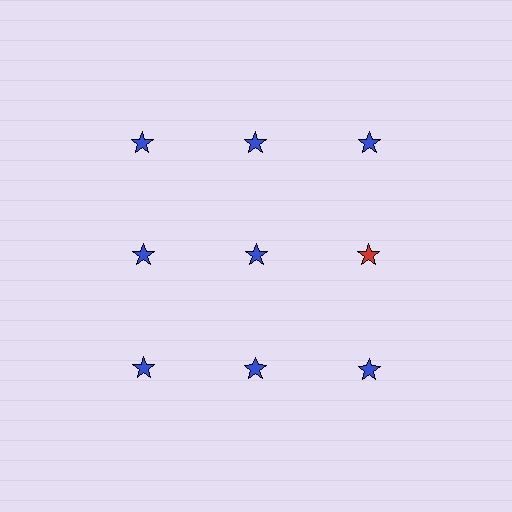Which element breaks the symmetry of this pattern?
The red star in the second row, center column breaks the symmetry. All other shapes are blue stars.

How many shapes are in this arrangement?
There are 9 shapes arranged in a grid pattern.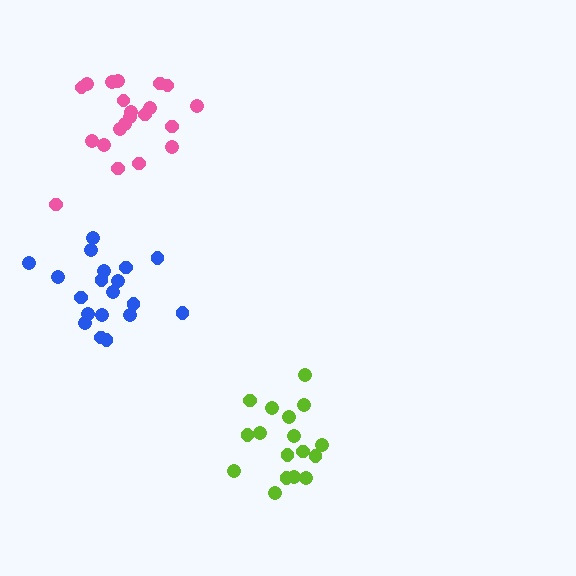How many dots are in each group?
Group 1: 18 dots, Group 2: 21 dots, Group 3: 19 dots (58 total).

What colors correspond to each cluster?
The clusters are colored: lime, pink, blue.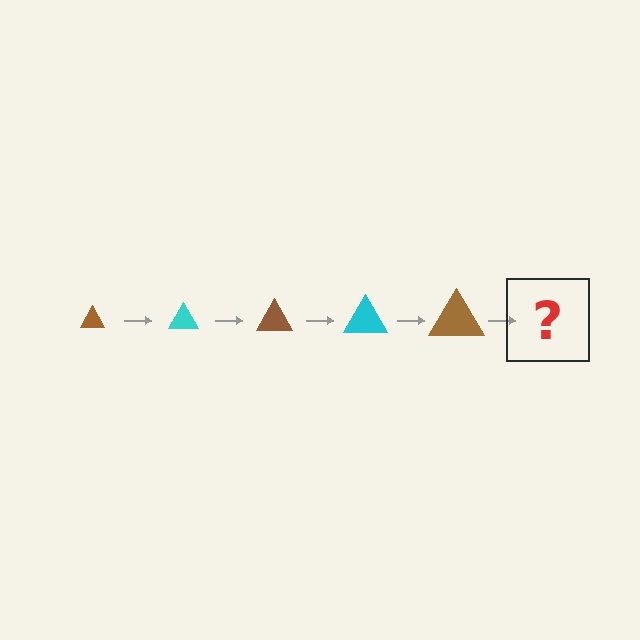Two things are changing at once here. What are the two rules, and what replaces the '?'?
The two rules are that the triangle grows larger each step and the color cycles through brown and cyan. The '?' should be a cyan triangle, larger than the previous one.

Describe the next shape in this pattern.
It should be a cyan triangle, larger than the previous one.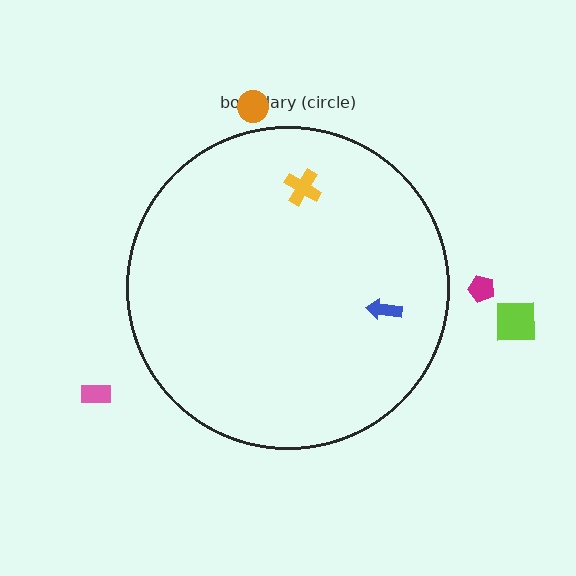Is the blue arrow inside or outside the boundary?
Inside.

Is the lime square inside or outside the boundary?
Outside.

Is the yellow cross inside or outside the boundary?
Inside.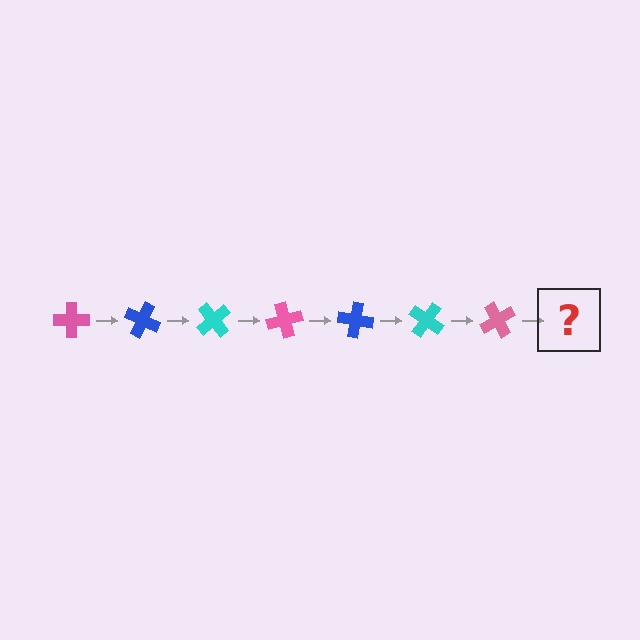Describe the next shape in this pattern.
It should be a blue cross, rotated 175 degrees from the start.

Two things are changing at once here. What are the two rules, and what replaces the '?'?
The two rules are that it rotates 25 degrees each step and the color cycles through pink, blue, and cyan. The '?' should be a blue cross, rotated 175 degrees from the start.